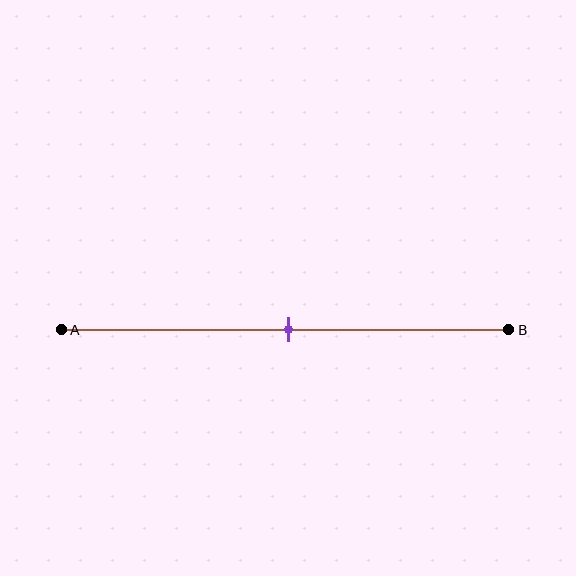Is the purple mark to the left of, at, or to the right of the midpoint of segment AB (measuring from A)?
The purple mark is approximately at the midpoint of segment AB.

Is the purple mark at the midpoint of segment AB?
Yes, the mark is approximately at the midpoint.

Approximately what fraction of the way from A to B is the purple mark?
The purple mark is approximately 50% of the way from A to B.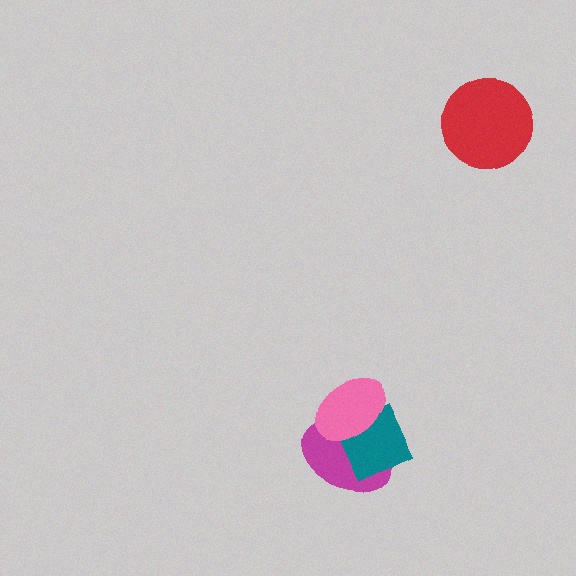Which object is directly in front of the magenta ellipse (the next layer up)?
The teal square is directly in front of the magenta ellipse.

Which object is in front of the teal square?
The pink ellipse is in front of the teal square.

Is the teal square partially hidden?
Yes, it is partially covered by another shape.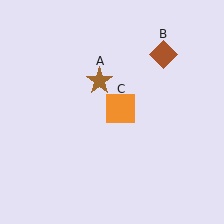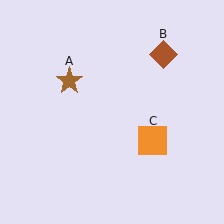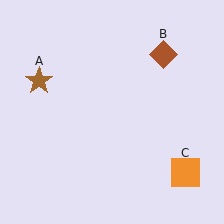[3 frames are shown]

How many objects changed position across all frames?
2 objects changed position: brown star (object A), orange square (object C).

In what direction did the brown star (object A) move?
The brown star (object A) moved left.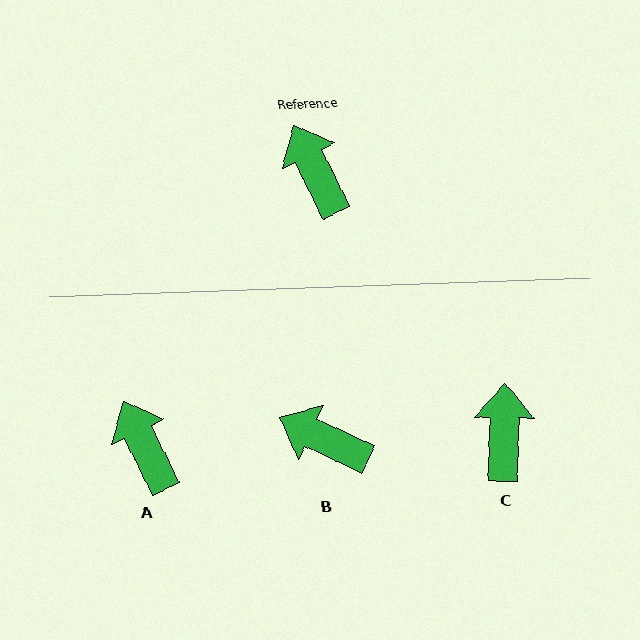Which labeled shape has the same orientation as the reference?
A.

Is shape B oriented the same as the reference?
No, it is off by about 39 degrees.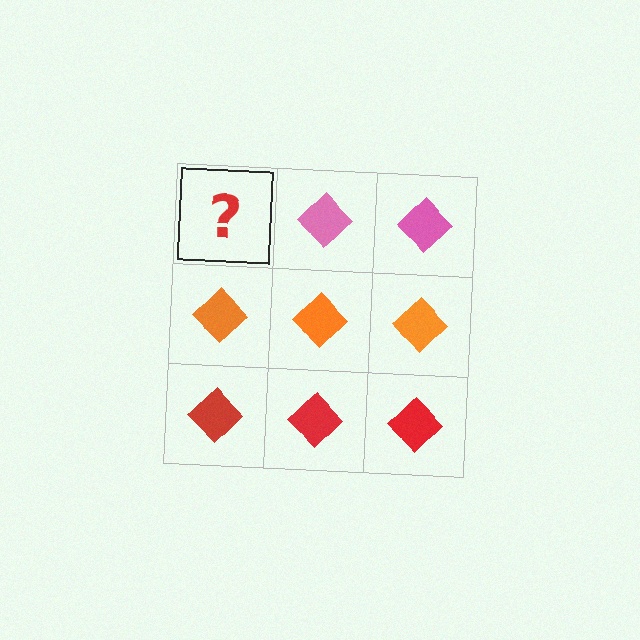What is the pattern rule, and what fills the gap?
The rule is that each row has a consistent color. The gap should be filled with a pink diamond.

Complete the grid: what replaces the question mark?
The question mark should be replaced with a pink diamond.